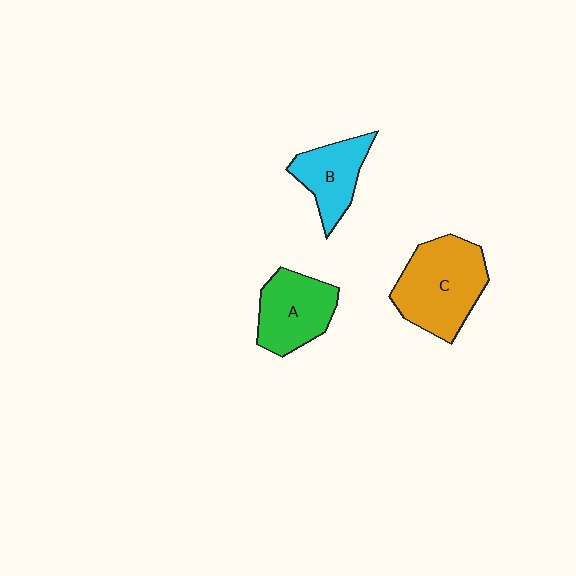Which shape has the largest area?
Shape C (orange).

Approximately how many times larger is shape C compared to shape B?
Approximately 1.6 times.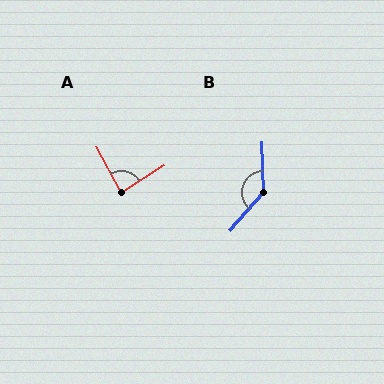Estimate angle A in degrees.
Approximately 87 degrees.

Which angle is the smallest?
A, at approximately 87 degrees.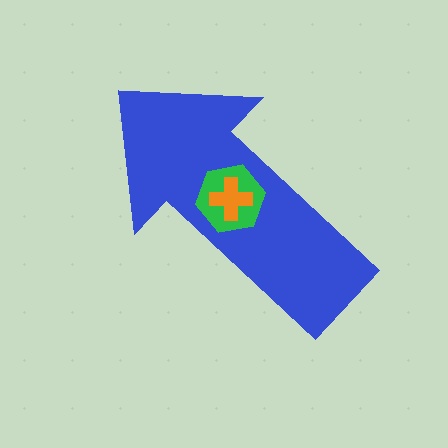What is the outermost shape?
The blue arrow.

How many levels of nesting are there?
3.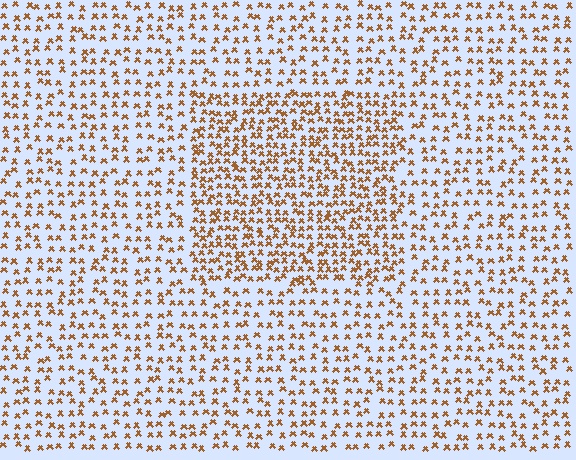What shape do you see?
I see a rectangle.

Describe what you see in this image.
The image contains small brown elements arranged at two different densities. A rectangle-shaped region is visible where the elements are more densely packed than the surrounding area.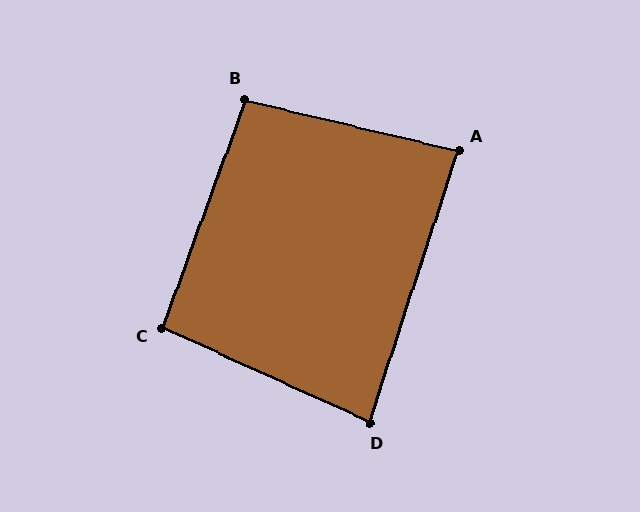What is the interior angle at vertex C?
Approximately 95 degrees (approximately right).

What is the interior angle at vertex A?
Approximately 85 degrees (approximately right).